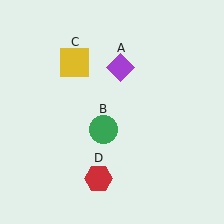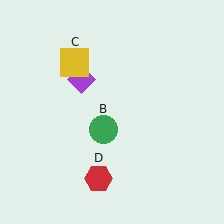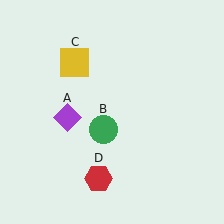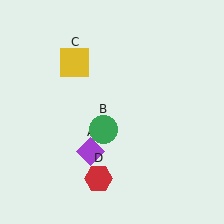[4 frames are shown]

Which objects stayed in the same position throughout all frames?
Green circle (object B) and yellow square (object C) and red hexagon (object D) remained stationary.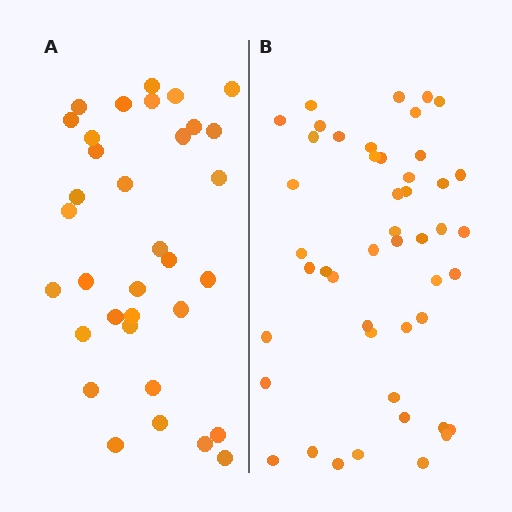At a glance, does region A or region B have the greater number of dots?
Region B (the right region) has more dots.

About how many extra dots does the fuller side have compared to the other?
Region B has approximately 15 more dots than region A.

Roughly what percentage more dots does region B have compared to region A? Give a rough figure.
About 40% more.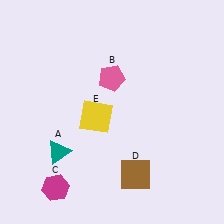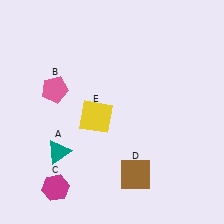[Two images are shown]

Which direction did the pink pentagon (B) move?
The pink pentagon (B) moved left.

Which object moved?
The pink pentagon (B) moved left.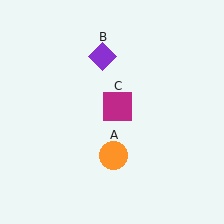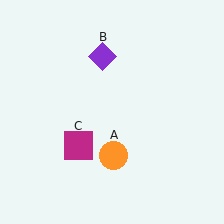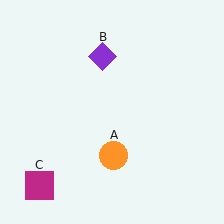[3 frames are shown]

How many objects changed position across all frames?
1 object changed position: magenta square (object C).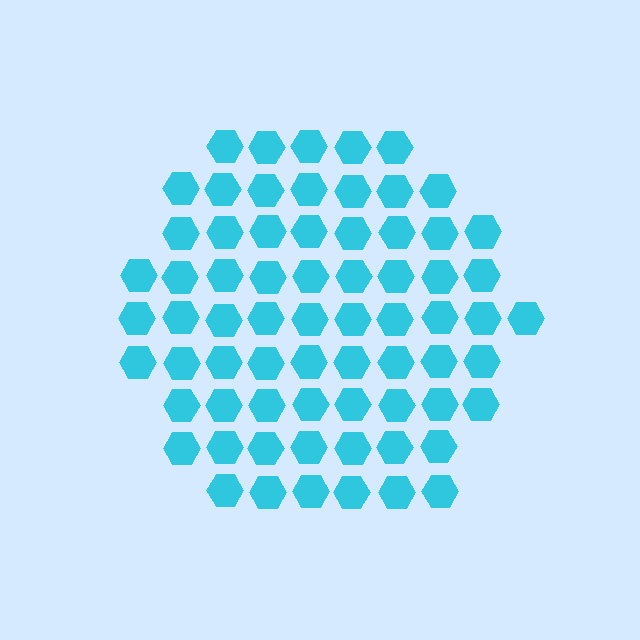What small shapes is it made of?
It is made of small hexagons.